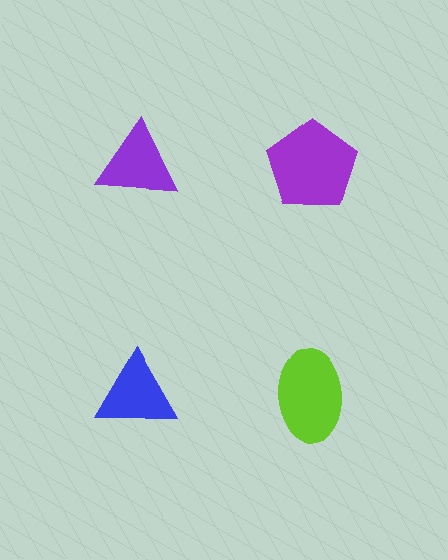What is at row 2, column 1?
A blue triangle.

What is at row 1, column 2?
A purple pentagon.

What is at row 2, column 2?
A lime ellipse.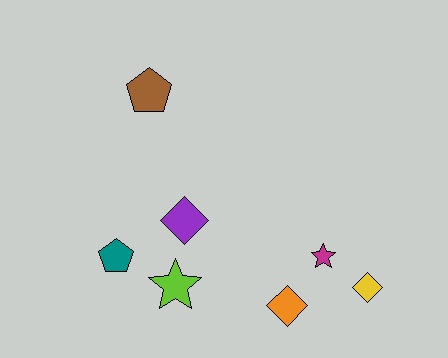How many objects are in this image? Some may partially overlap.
There are 7 objects.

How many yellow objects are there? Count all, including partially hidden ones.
There is 1 yellow object.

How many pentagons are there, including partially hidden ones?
There are 2 pentagons.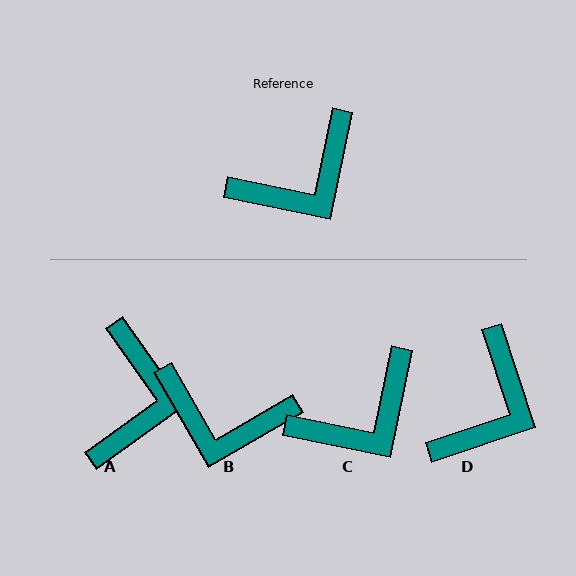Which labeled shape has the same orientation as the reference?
C.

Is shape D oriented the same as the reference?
No, it is off by about 30 degrees.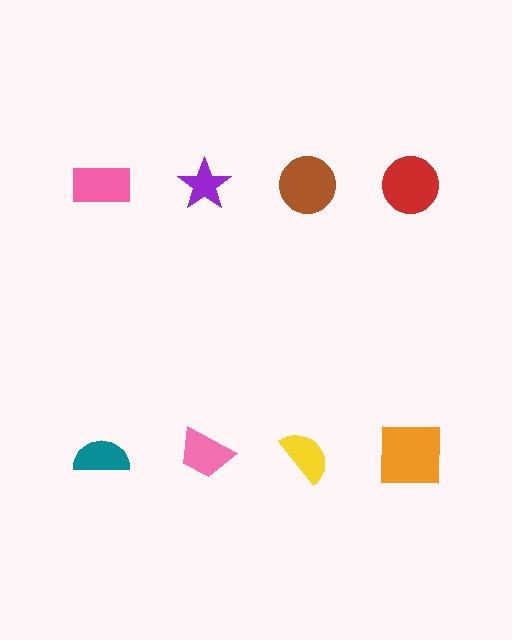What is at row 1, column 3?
A brown circle.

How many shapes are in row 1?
4 shapes.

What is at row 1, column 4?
A red circle.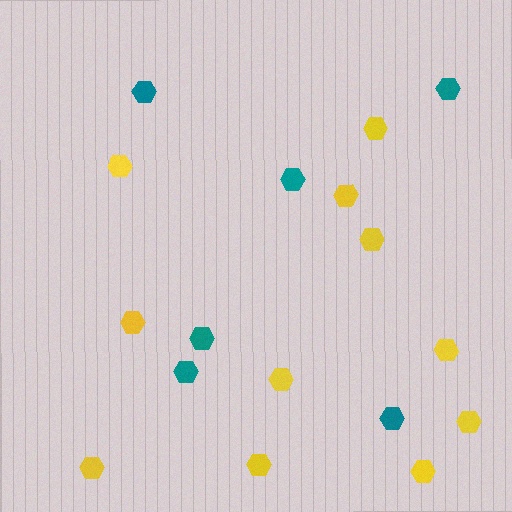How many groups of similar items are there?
There are 2 groups: one group of teal hexagons (6) and one group of yellow hexagons (11).